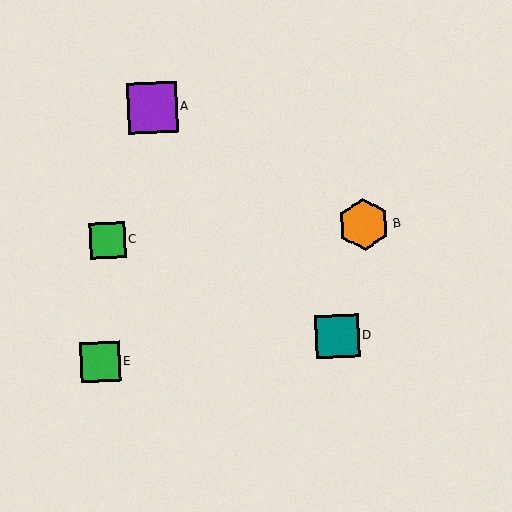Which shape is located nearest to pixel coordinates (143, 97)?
The purple square (labeled A) at (152, 108) is nearest to that location.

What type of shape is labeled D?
Shape D is a teal square.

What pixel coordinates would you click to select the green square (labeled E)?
Click at (100, 362) to select the green square E.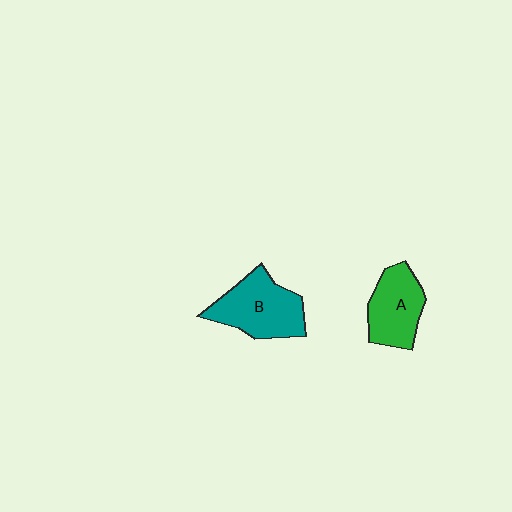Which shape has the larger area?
Shape B (teal).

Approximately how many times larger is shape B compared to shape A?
Approximately 1.2 times.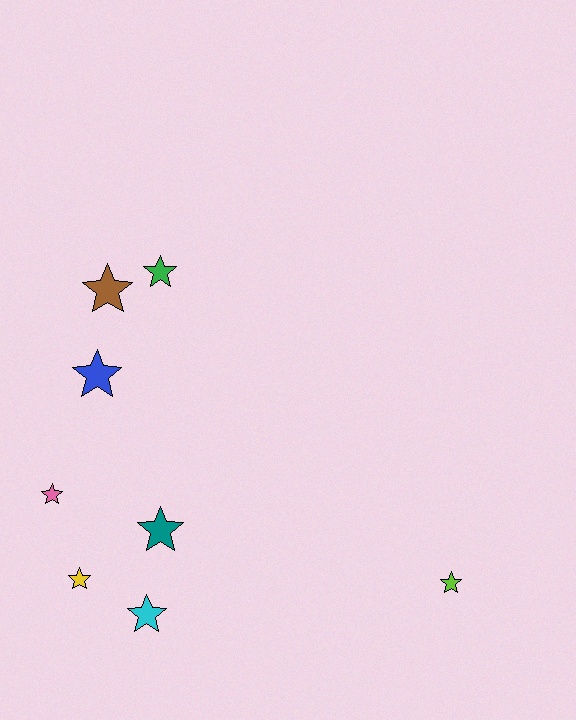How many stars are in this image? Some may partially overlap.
There are 8 stars.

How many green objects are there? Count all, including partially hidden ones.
There is 1 green object.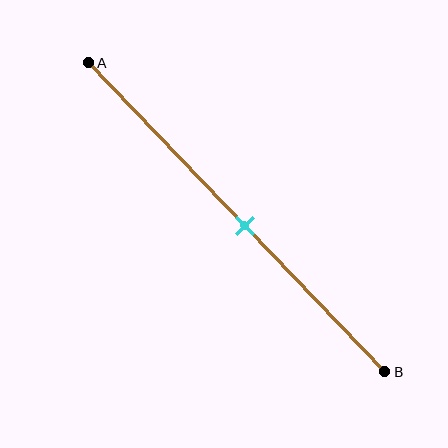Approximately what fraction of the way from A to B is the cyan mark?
The cyan mark is approximately 55% of the way from A to B.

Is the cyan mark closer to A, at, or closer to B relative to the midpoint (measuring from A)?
The cyan mark is approximately at the midpoint of segment AB.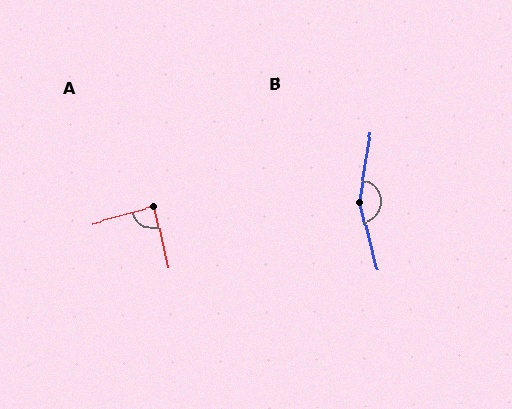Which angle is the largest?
B, at approximately 157 degrees.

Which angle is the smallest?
A, at approximately 88 degrees.